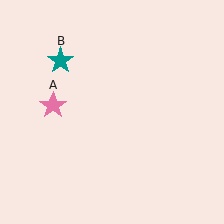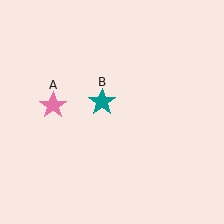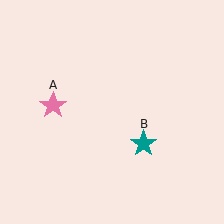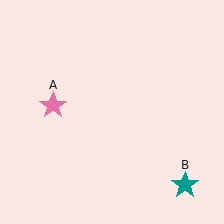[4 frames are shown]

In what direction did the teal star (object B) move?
The teal star (object B) moved down and to the right.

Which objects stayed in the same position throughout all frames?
Pink star (object A) remained stationary.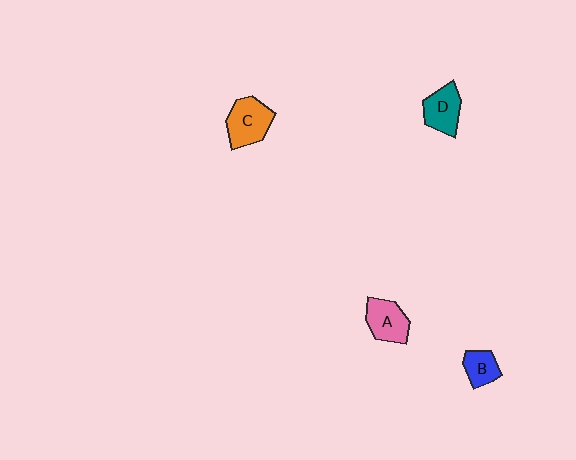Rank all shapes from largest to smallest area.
From largest to smallest: C (orange), A (pink), D (teal), B (blue).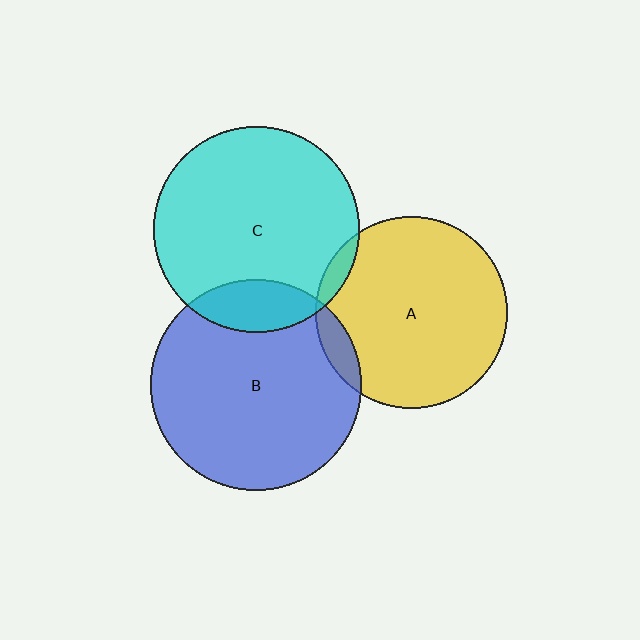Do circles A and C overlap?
Yes.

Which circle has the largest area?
Circle B (blue).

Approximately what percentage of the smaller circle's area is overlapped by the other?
Approximately 5%.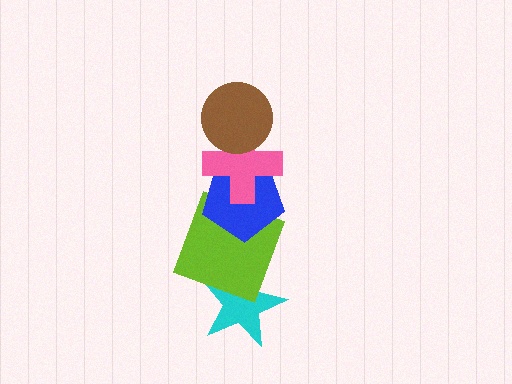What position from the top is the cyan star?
The cyan star is 5th from the top.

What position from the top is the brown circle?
The brown circle is 1st from the top.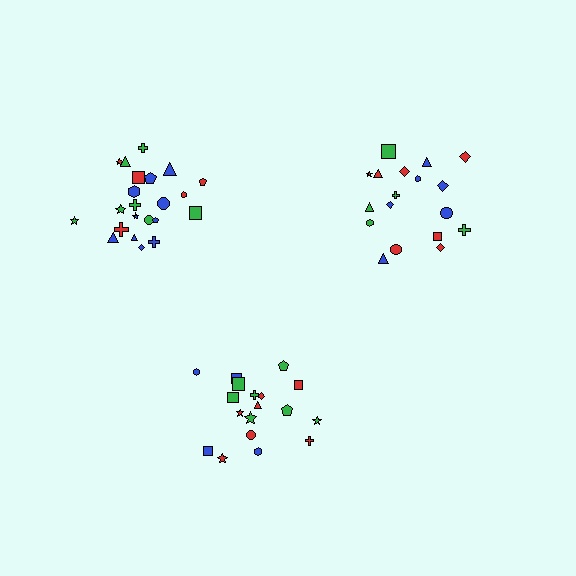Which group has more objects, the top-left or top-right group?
The top-left group.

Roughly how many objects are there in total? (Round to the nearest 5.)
Roughly 60 objects in total.